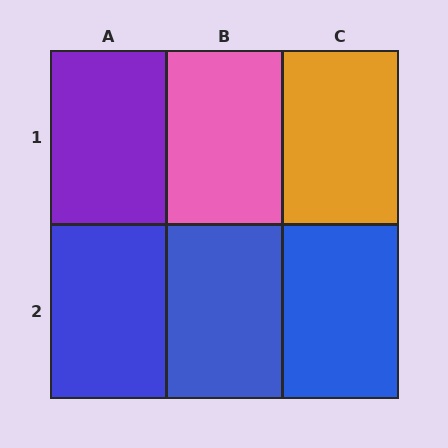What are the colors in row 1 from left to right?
Purple, pink, orange.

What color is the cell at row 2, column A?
Blue.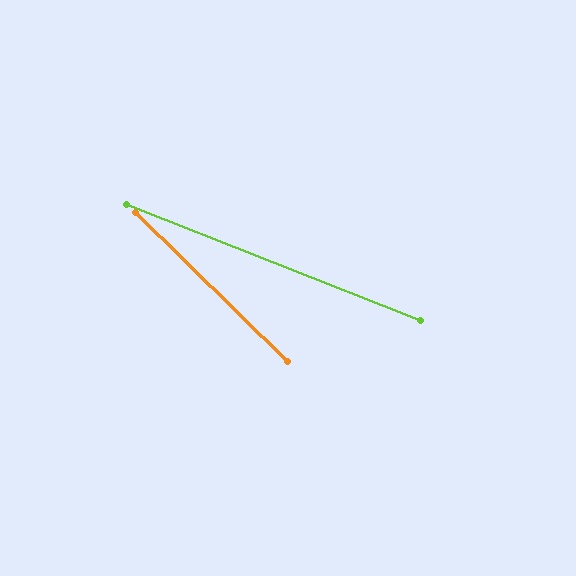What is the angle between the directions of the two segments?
Approximately 23 degrees.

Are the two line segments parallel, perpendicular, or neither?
Neither parallel nor perpendicular — they differ by about 23°.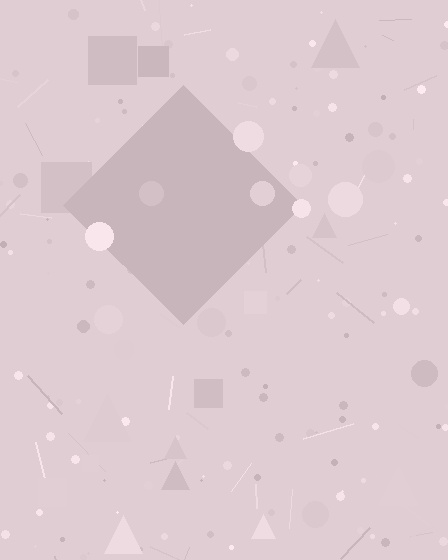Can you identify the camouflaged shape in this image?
The camouflaged shape is a diamond.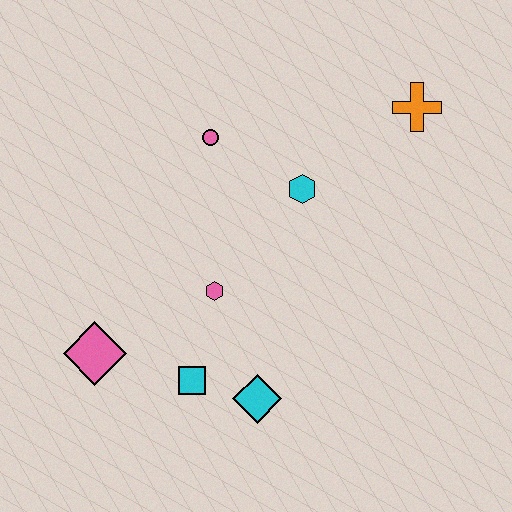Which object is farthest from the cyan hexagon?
The pink diamond is farthest from the cyan hexagon.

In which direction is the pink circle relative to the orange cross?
The pink circle is to the left of the orange cross.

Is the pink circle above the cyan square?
Yes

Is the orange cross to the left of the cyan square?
No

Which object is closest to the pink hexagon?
The cyan square is closest to the pink hexagon.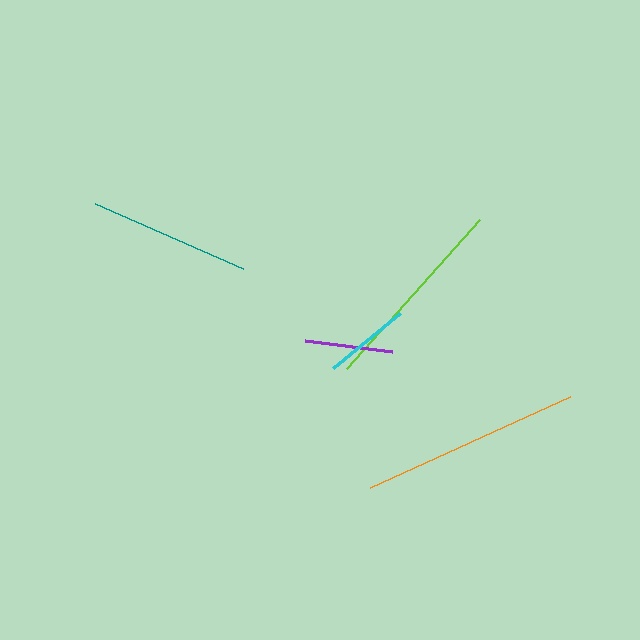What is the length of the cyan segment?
The cyan segment is approximately 87 pixels long.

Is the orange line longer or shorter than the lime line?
The orange line is longer than the lime line.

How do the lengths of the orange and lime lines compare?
The orange and lime lines are approximately the same length.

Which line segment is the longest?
The orange line is the longest at approximately 220 pixels.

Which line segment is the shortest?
The cyan line is the shortest at approximately 87 pixels.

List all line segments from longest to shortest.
From longest to shortest: orange, lime, teal, purple, cyan.